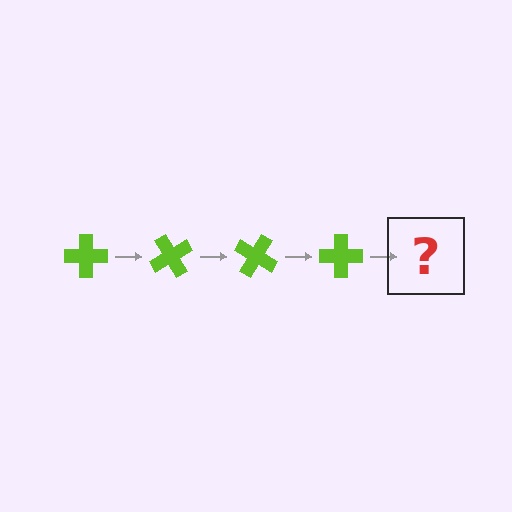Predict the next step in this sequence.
The next step is a lime cross rotated 240 degrees.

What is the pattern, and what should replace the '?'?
The pattern is that the cross rotates 60 degrees each step. The '?' should be a lime cross rotated 240 degrees.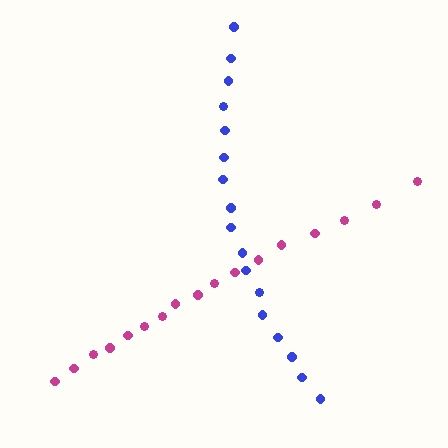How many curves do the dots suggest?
There are 2 distinct paths.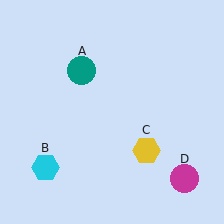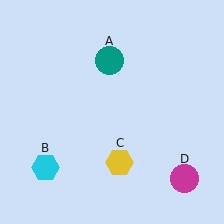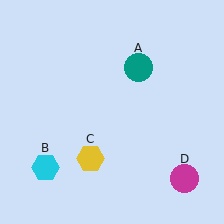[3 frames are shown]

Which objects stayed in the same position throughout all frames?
Cyan hexagon (object B) and magenta circle (object D) remained stationary.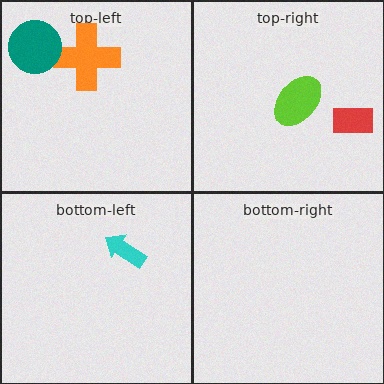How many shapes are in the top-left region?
2.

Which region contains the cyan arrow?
The bottom-left region.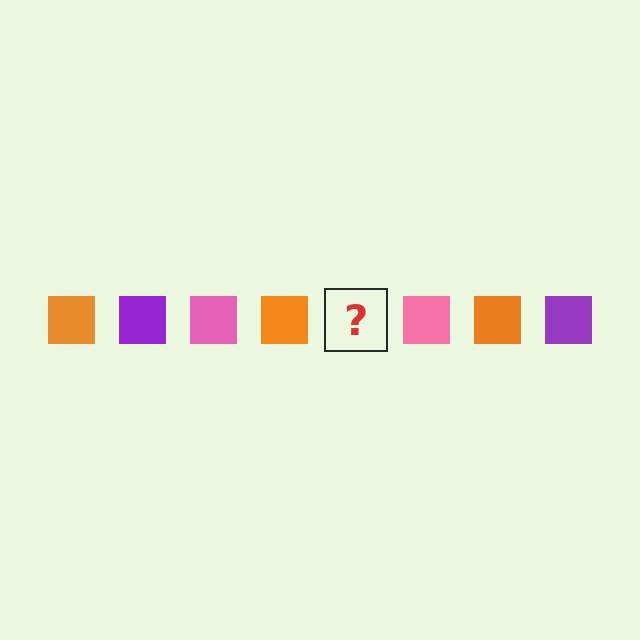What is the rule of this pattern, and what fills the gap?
The rule is that the pattern cycles through orange, purple, pink squares. The gap should be filled with a purple square.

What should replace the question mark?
The question mark should be replaced with a purple square.